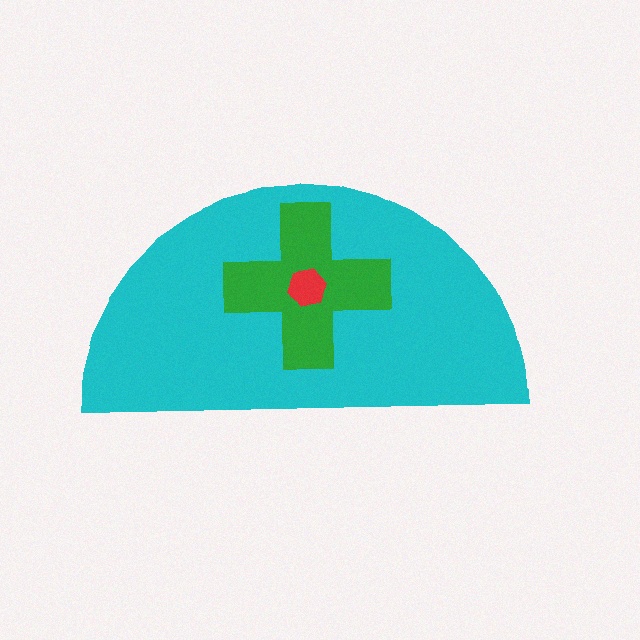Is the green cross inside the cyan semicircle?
Yes.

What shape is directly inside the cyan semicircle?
The green cross.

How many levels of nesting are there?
3.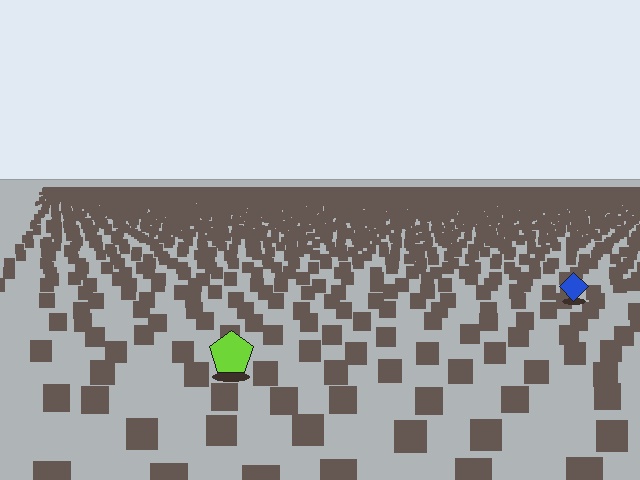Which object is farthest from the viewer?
The blue diamond is farthest from the viewer. It appears smaller and the ground texture around it is denser.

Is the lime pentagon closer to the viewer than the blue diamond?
Yes. The lime pentagon is closer — you can tell from the texture gradient: the ground texture is coarser near it.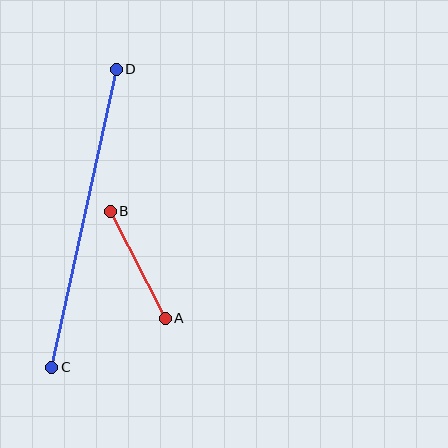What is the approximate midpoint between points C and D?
The midpoint is at approximately (84, 218) pixels.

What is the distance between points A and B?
The distance is approximately 120 pixels.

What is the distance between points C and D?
The distance is approximately 305 pixels.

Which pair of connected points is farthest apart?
Points C and D are farthest apart.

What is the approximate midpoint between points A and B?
The midpoint is at approximately (138, 265) pixels.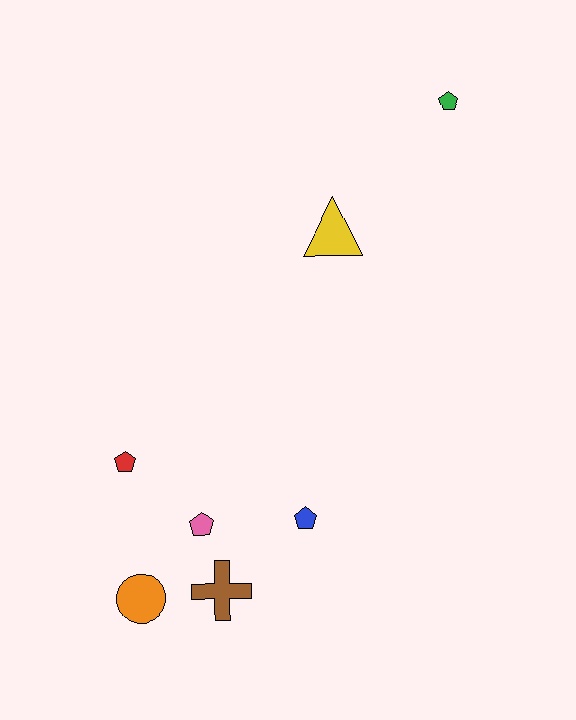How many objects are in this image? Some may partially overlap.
There are 7 objects.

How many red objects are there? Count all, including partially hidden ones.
There is 1 red object.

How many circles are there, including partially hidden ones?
There is 1 circle.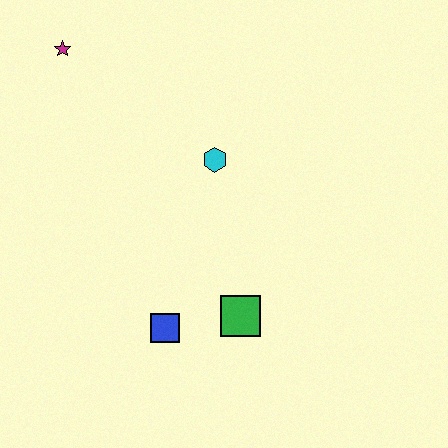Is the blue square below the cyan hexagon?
Yes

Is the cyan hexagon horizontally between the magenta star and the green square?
Yes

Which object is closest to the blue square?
The green square is closest to the blue square.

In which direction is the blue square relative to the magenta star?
The blue square is below the magenta star.